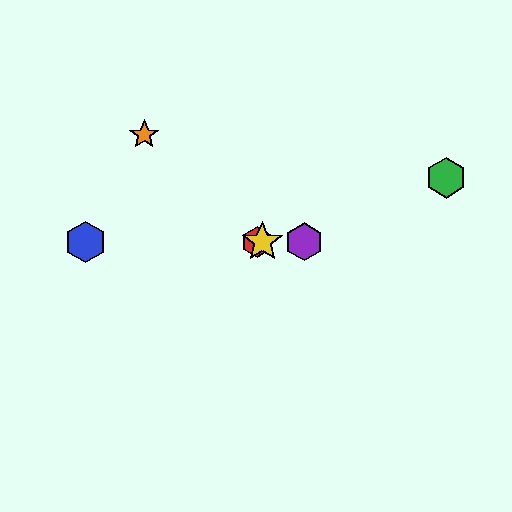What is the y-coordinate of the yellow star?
The yellow star is at y≈242.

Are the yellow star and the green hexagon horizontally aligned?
No, the yellow star is at y≈242 and the green hexagon is at y≈178.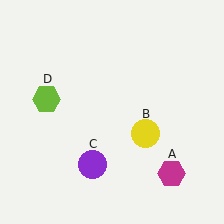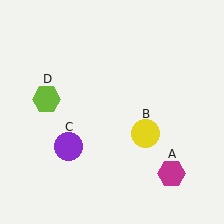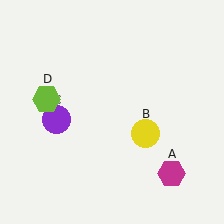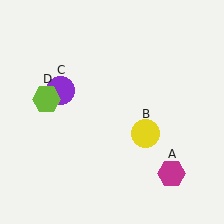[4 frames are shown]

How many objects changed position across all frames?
1 object changed position: purple circle (object C).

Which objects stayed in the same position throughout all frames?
Magenta hexagon (object A) and yellow circle (object B) and lime hexagon (object D) remained stationary.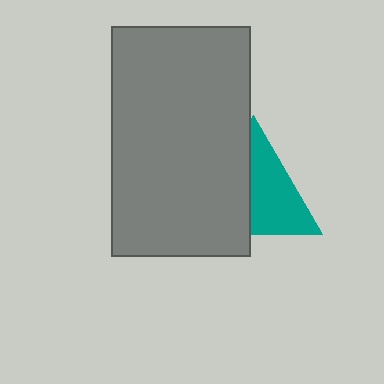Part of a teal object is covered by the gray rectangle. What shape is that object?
It is a triangle.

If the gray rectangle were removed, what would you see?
You would see the complete teal triangle.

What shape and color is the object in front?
The object in front is a gray rectangle.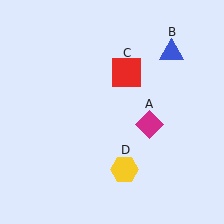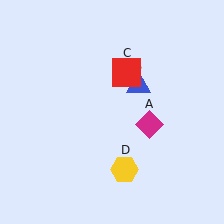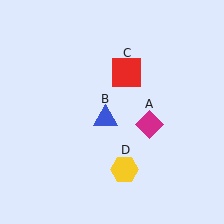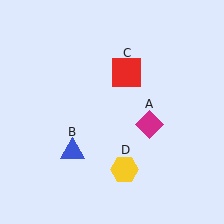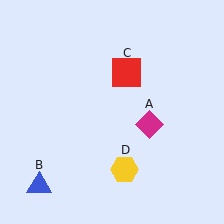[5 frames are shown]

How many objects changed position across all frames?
1 object changed position: blue triangle (object B).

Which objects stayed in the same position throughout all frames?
Magenta diamond (object A) and red square (object C) and yellow hexagon (object D) remained stationary.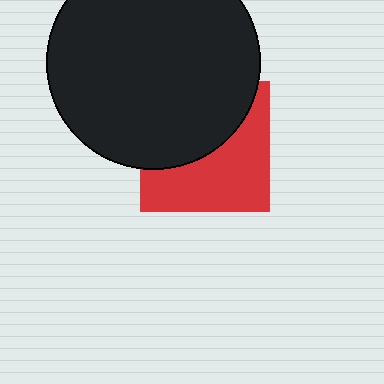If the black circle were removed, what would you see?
You would see the complete red square.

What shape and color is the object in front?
The object in front is a black circle.